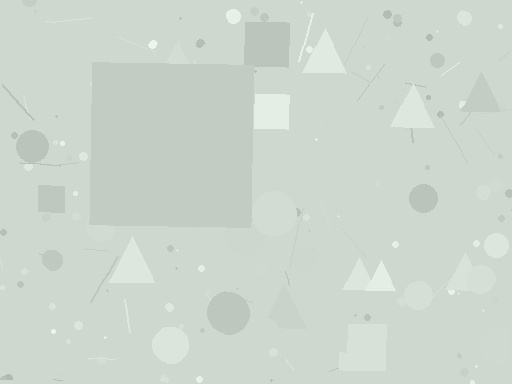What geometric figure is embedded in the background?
A square is embedded in the background.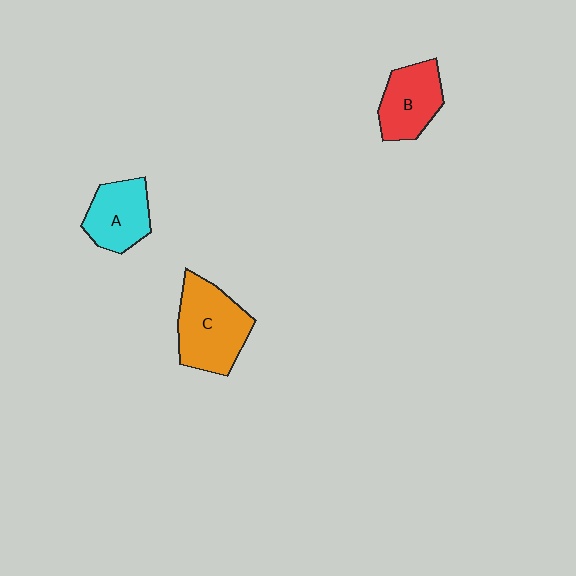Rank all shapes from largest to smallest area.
From largest to smallest: C (orange), B (red), A (cyan).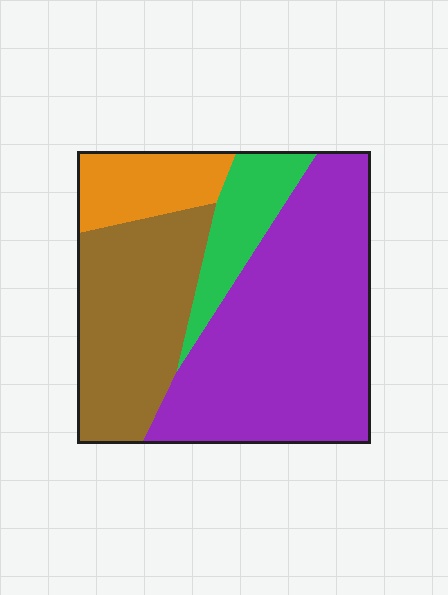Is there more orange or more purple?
Purple.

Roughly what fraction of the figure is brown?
Brown takes up about one quarter (1/4) of the figure.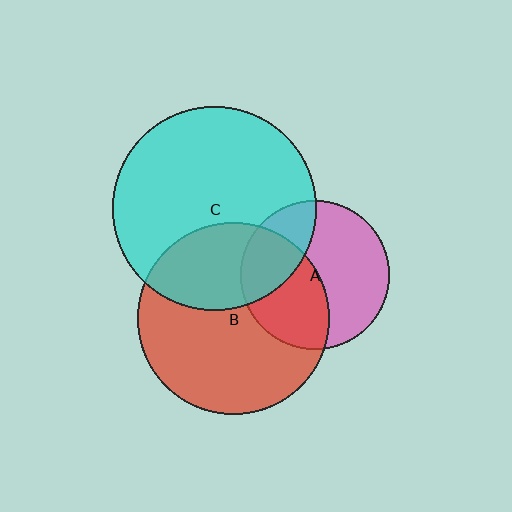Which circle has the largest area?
Circle C (cyan).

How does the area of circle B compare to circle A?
Approximately 1.7 times.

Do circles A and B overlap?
Yes.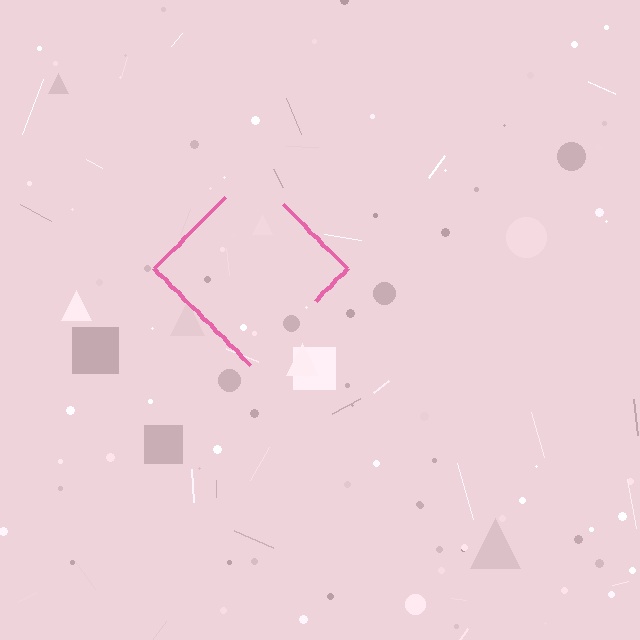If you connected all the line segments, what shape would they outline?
They would outline a diamond.